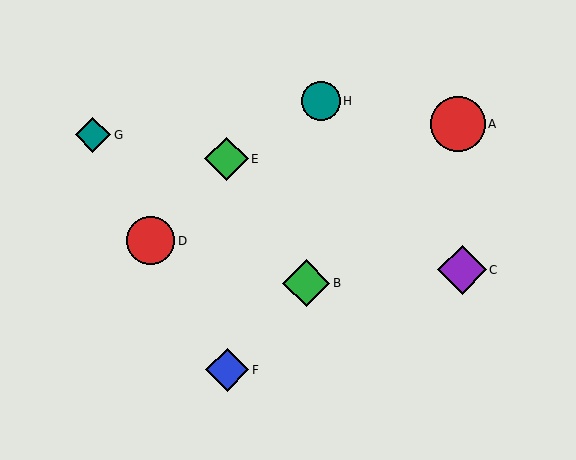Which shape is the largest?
The red circle (labeled A) is the largest.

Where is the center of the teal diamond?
The center of the teal diamond is at (93, 135).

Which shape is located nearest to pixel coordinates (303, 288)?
The green diamond (labeled B) at (306, 283) is nearest to that location.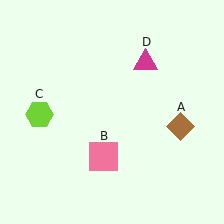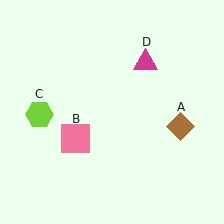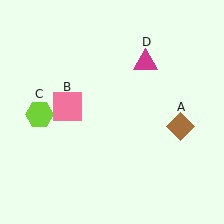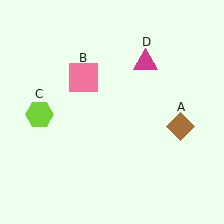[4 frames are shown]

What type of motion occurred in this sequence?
The pink square (object B) rotated clockwise around the center of the scene.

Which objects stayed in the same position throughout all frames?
Brown diamond (object A) and lime hexagon (object C) and magenta triangle (object D) remained stationary.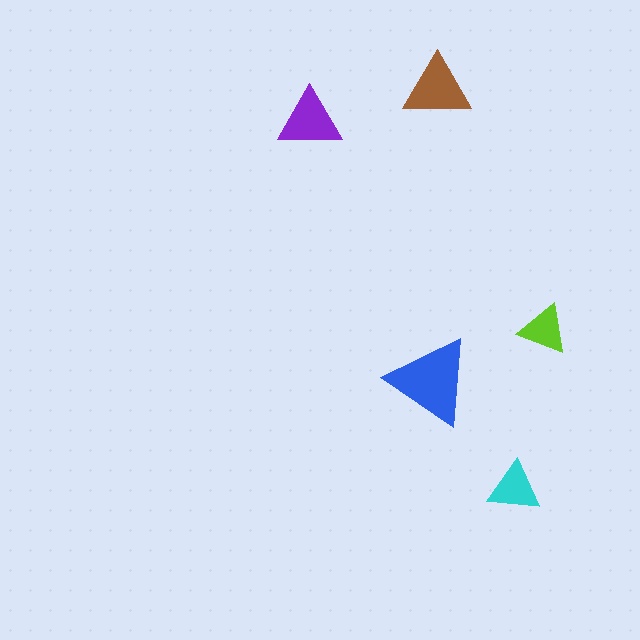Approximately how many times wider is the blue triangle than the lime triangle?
About 1.5 times wider.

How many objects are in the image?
There are 5 objects in the image.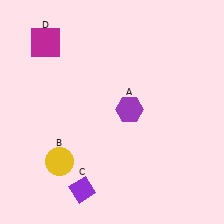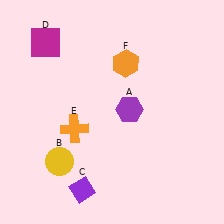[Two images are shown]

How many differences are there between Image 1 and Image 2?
There are 2 differences between the two images.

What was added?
An orange cross (E), an orange hexagon (F) were added in Image 2.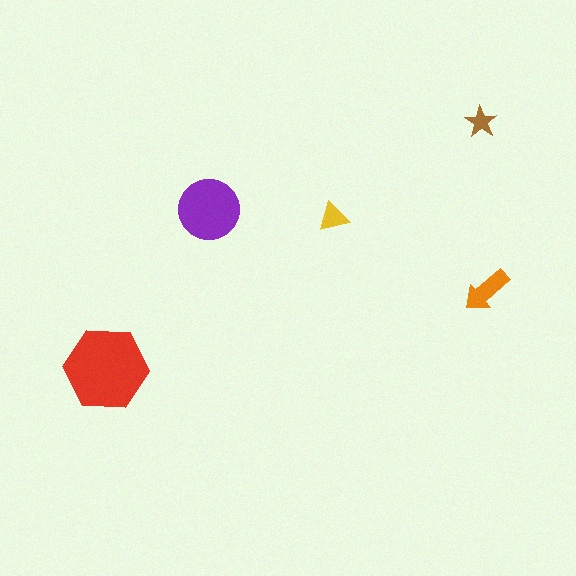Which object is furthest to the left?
The red hexagon is leftmost.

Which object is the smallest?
The brown star.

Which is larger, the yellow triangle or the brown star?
The yellow triangle.